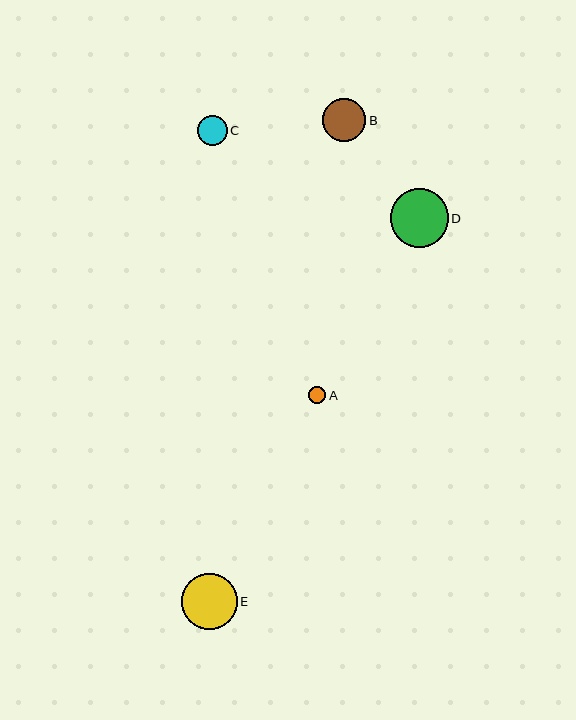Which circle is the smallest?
Circle A is the smallest with a size of approximately 17 pixels.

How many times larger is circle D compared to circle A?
Circle D is approximately 3.4 times the size of circle A.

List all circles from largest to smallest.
From largest to smallest: D, E, B, C, A.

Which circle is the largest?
Circle D is the largest with a size of approximately 58 pixels.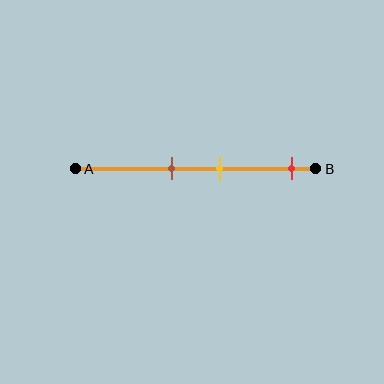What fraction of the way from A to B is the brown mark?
The brown mark is approximately 40% (0.4) of the way from A to B.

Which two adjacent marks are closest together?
The brown and yellow marks are the closest adjacent pair.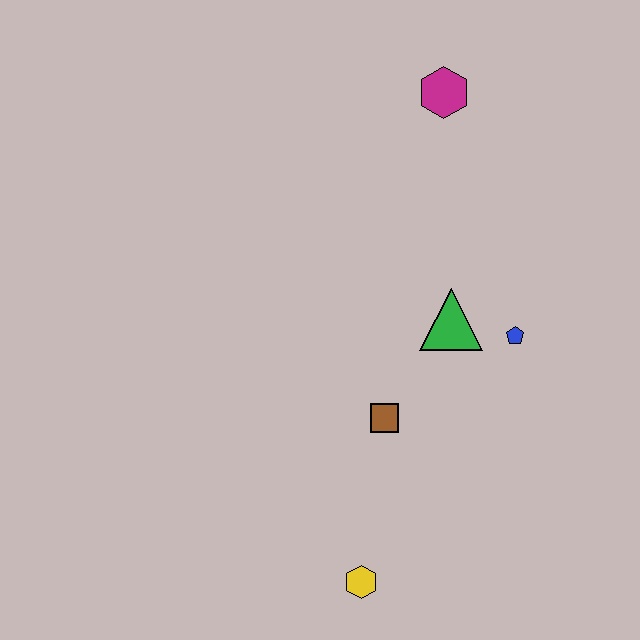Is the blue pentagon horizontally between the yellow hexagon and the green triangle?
No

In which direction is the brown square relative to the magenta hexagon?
The brown square is below the magenta hexagon.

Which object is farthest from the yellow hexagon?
The magenta hexagon is farthest from the yellow hexagon.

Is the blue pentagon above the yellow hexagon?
Yes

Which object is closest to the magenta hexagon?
The green triangle is closest to the magenta hexagon.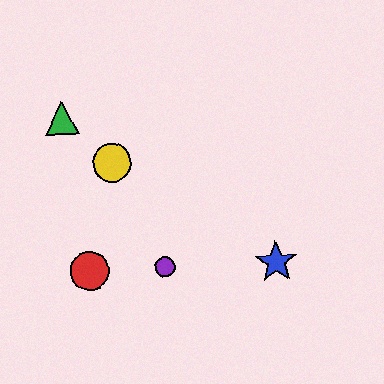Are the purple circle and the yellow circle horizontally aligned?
No, the purple circle is at y≈267 and the yellow circle is at y≈163.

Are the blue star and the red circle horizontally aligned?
Yes, both are at y≈262.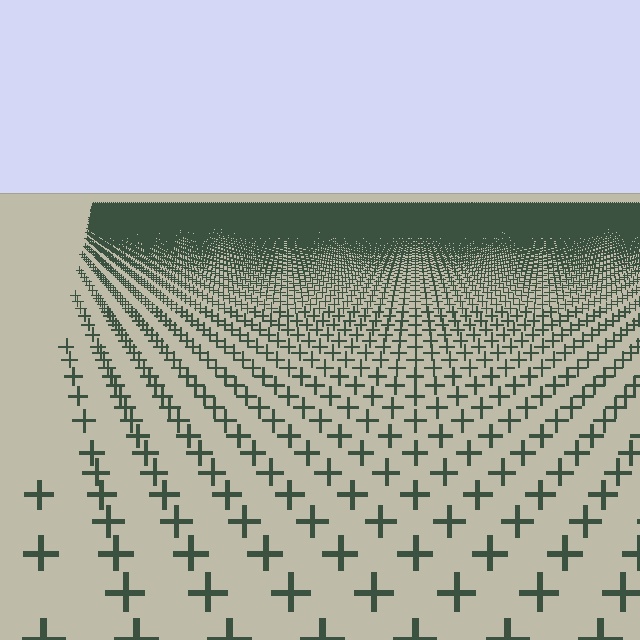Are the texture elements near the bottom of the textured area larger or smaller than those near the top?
Larger. Near the bottom, elements are closer to the viewer and appear at a bigger on-screen size.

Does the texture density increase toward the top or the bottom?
Density increases toward the top.